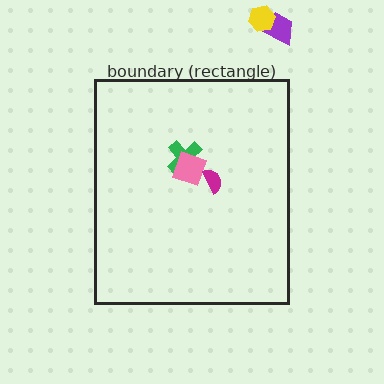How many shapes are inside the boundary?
3 inside, 2 outside.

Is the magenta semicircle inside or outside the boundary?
Inside.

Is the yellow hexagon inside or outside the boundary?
Outside.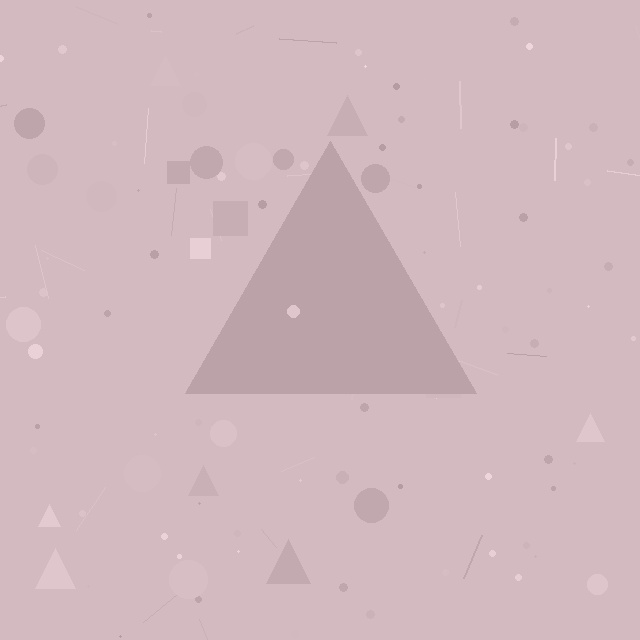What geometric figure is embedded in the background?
A triangle is embedded in the background.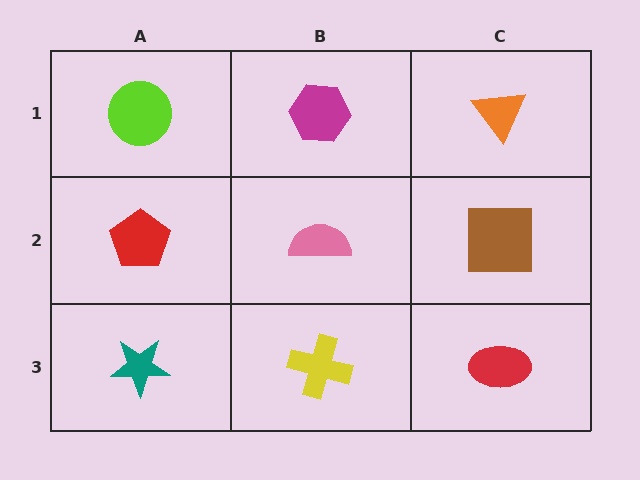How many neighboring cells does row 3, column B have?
3.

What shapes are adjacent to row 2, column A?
A lime circle (row 1, column A), a teal star (row 3, column A), a pink semicircle (row 2, column B).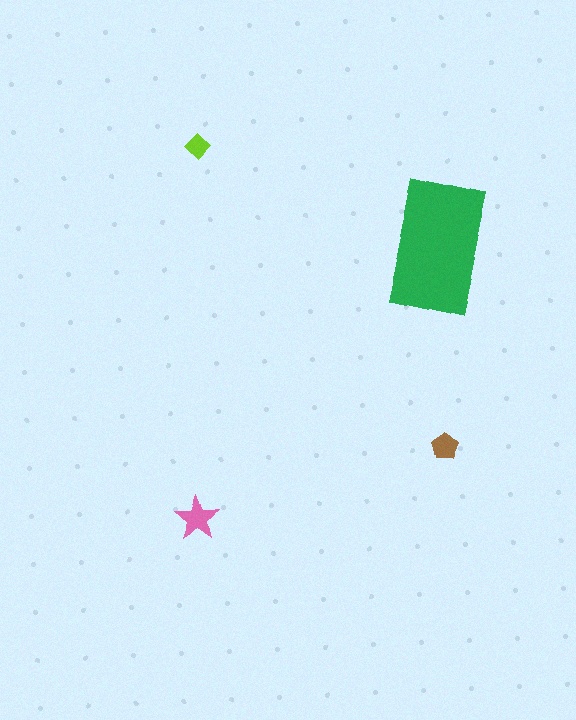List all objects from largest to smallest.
The green rectangle, the pink star, the brown pentagon, the lime diamond.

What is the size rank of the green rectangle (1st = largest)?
1st.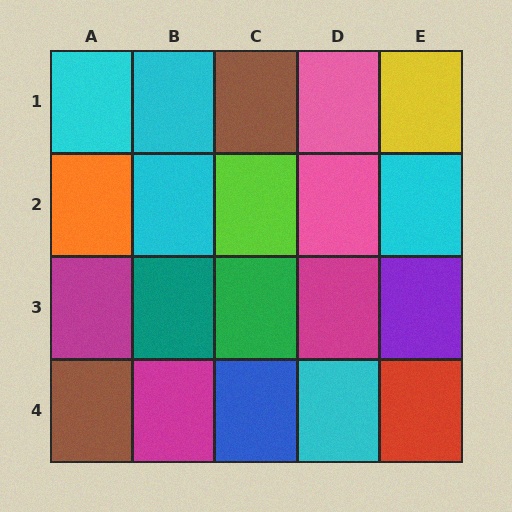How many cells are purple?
1 cell is purple.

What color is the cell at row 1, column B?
Cyan.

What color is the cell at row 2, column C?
Lime.